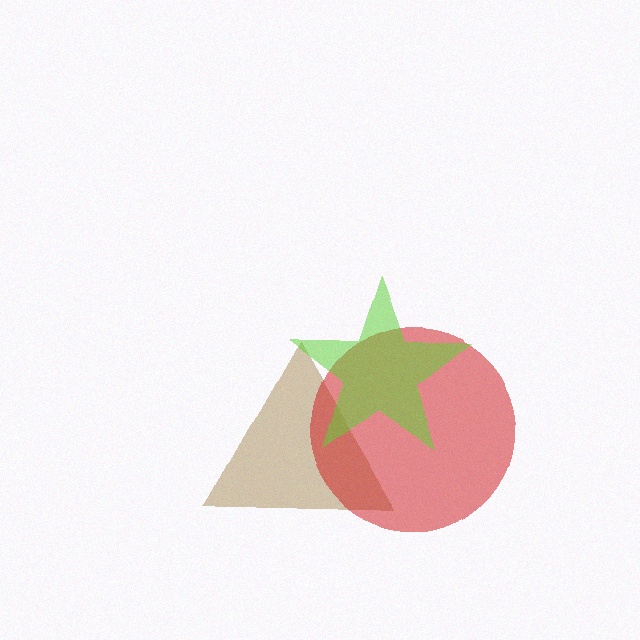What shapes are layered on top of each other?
The layered shapes are: a brown triangle, a red circle, a lime star.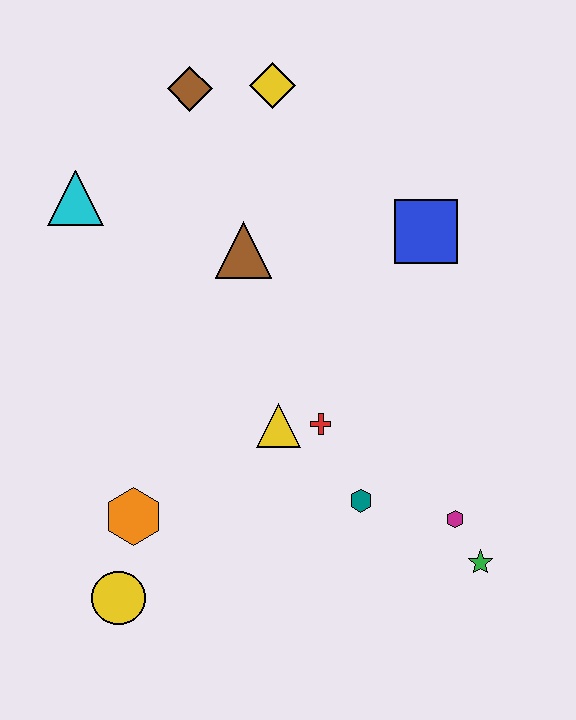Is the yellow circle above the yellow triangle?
No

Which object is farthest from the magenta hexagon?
The brown diamond is farthest from the magenta hexagon.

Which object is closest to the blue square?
The brown triangle is closest to the blue square.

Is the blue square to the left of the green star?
Yes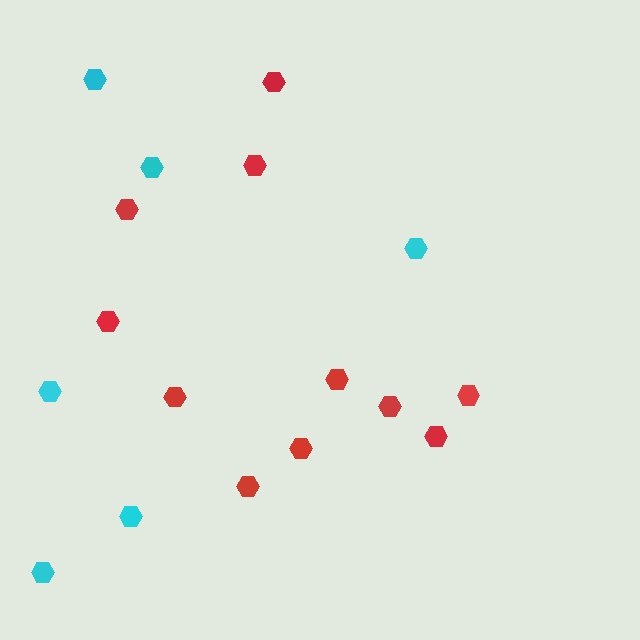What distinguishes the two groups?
There are 2 groups: one group of red hexagons (11) and one group of cyan hexagons (6).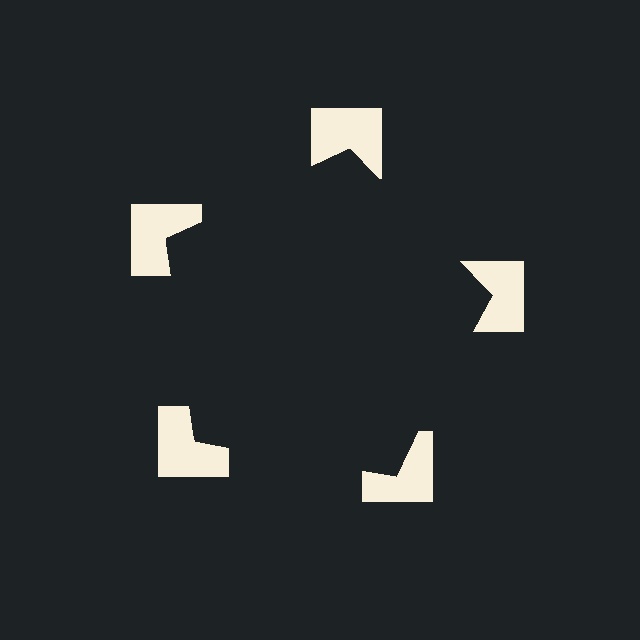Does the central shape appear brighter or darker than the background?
It typically appears slightly darker than the background, even though no actual brightness change is drawn.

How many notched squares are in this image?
There are 5 — one at each vertex of the illusory pentagon.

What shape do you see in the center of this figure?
An illusory pentagon — its edges are inferred from the aligned wedge cuts in the notched squares, not physically drawn.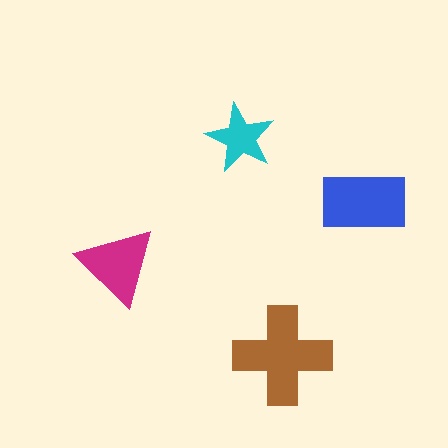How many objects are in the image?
There are 4 objects in the image.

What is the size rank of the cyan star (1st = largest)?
4th.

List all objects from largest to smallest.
The brown cross, the blue rectangle, the magenta triangle, the cyan star.